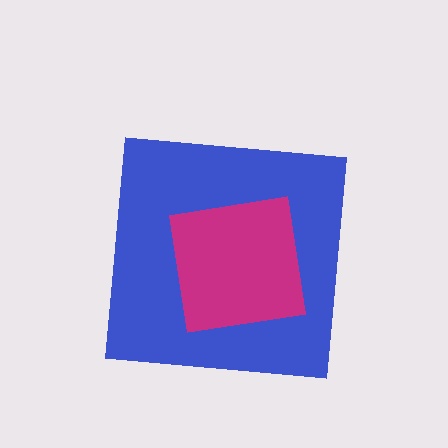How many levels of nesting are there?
2.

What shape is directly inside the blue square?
The magenta square.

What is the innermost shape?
The magenta square.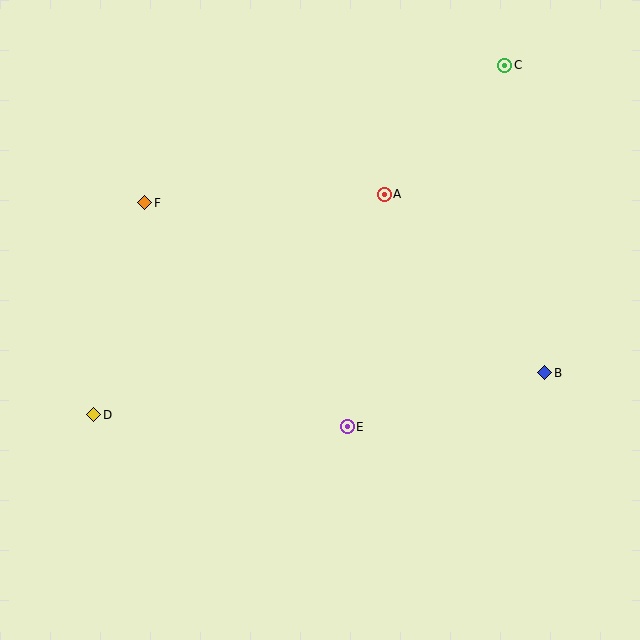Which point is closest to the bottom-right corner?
Point B is closest to the bottom-right corner.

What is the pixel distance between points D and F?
The distance between D and F is 218 pixels.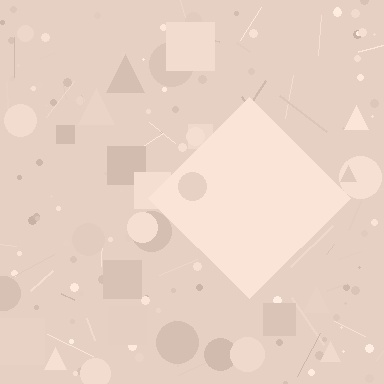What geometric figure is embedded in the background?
A diamond is embedded in the background.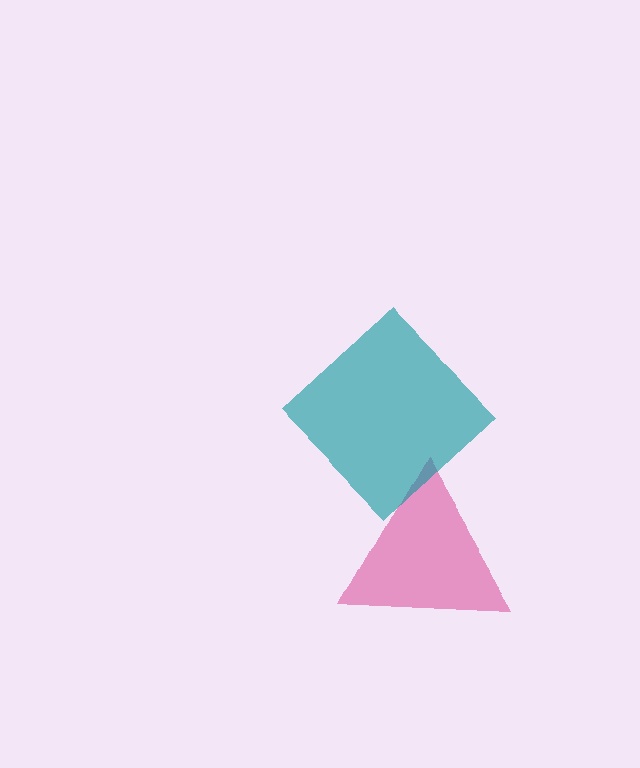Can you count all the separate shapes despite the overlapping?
Yes, there are 2 separate shapes.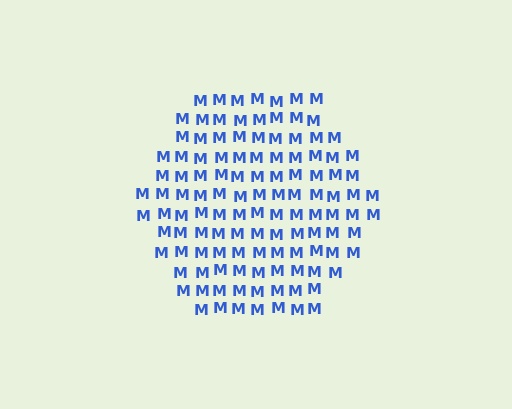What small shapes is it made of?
It is made of small letter M's.